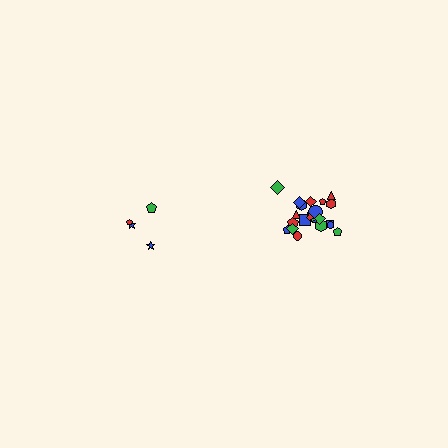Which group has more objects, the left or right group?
The right group.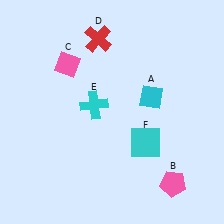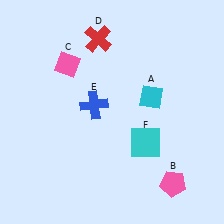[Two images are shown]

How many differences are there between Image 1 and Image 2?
There is 1 difference between the two images.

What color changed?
The cross (E) changed from cyan in Image 1 to blue in Image 2.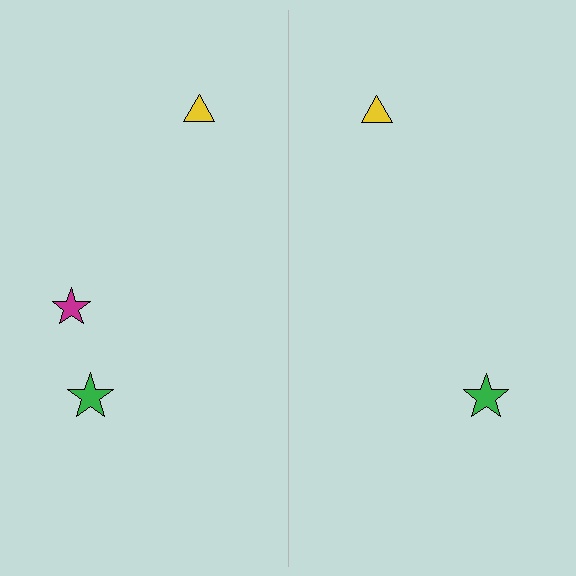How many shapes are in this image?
There are 5 shapes in this image.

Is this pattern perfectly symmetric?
No, the pattern is not perfectly symmetric. A magenta star is missing from the right side.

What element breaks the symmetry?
A magenta star is missing from the right side.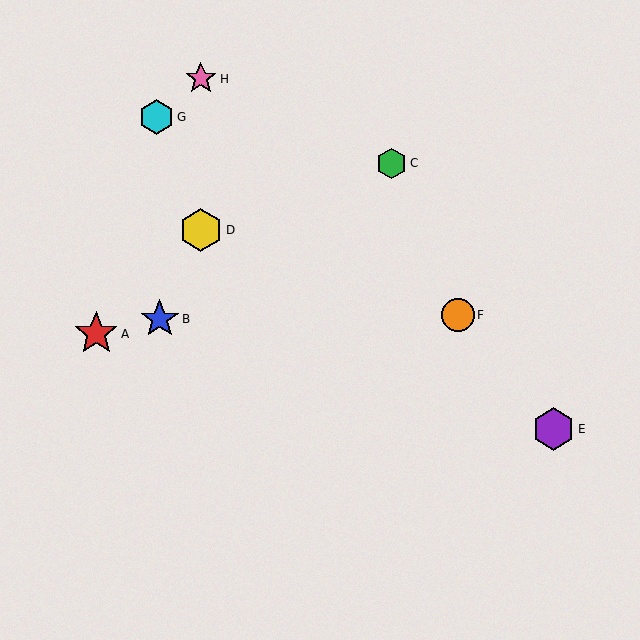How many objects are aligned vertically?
2 objects (D, H) are aligned vertically.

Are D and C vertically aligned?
No, D is at x≈201 and C is at x≈391.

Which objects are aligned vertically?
Objects D, H are aligned vertically.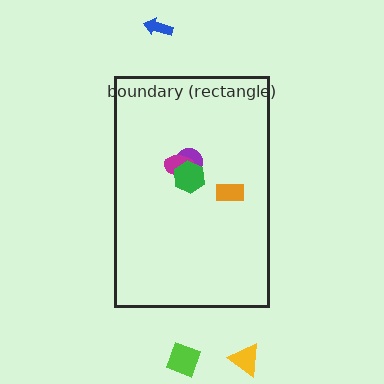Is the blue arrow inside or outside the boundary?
Outside.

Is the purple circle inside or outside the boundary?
Inside.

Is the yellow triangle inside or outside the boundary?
Outside.